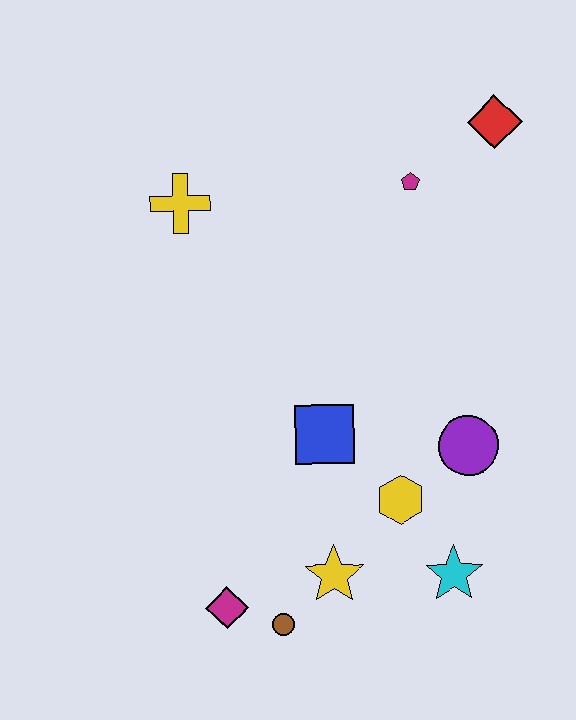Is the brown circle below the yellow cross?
Yes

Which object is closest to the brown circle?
The magenta diamond is closest to the brown circle.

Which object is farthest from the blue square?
The red diamond is farthest from the blue square.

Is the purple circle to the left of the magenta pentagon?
No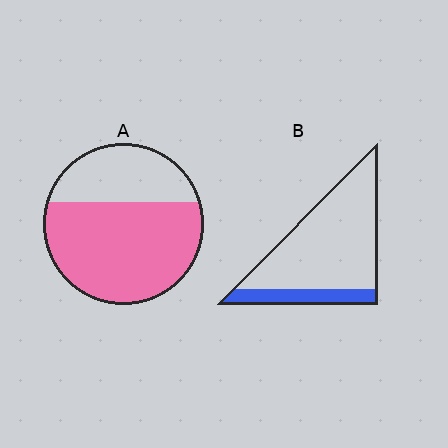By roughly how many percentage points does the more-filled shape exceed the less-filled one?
By roughly 50 percentage points (A over B).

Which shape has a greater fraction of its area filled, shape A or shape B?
Shape A.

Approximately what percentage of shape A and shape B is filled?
A is approximately 65% and B is approximately 20%.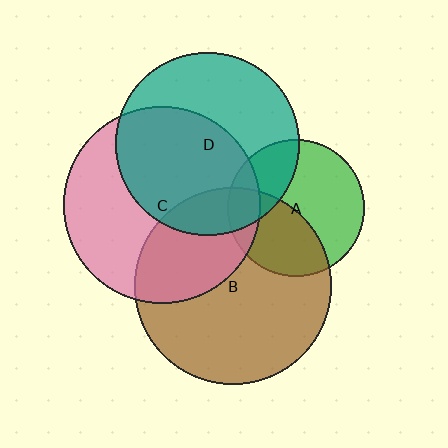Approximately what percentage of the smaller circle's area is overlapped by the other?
Approximately 35%.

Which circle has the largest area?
Circle C (pink).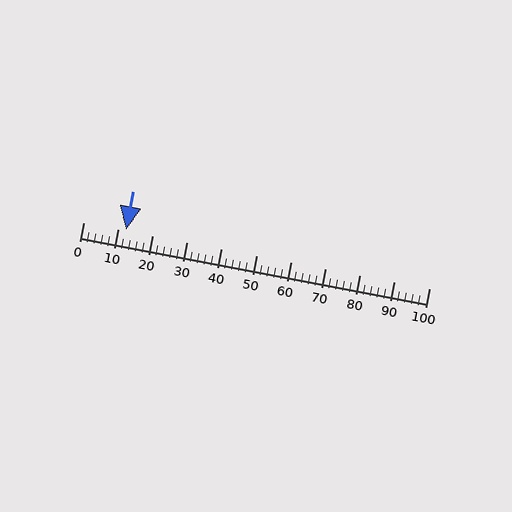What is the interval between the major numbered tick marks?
The major tick marks are spaced 10 units apart.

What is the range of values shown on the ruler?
The ruler shows values from 0 to 100.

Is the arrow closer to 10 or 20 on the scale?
The arrow is closer to 10.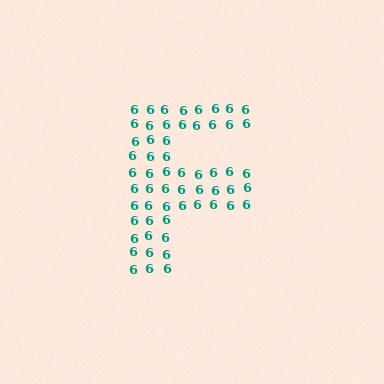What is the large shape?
The large shape is the letter F.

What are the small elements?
The small elements are digit 6's.